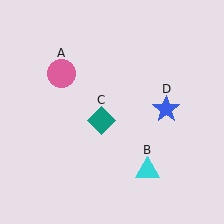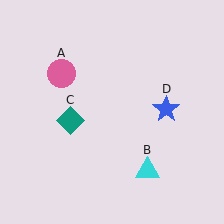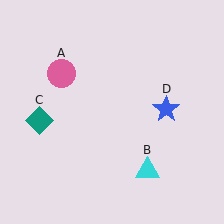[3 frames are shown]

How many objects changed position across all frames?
1 object changed position: teal diamond (object C).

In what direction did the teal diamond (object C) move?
The teal diamond (object C) moved left.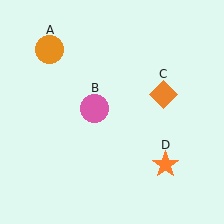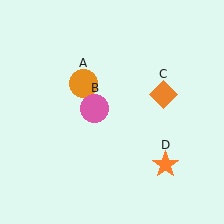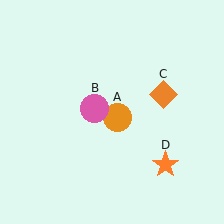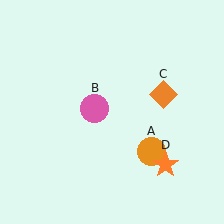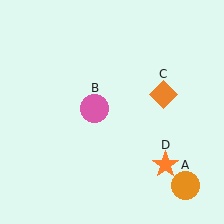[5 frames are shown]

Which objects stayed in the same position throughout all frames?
Pink circle (object B) and orange diamond (object C) and orange star (object D) remained stationary.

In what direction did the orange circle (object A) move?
The orange circle (object A) moved down and to the right.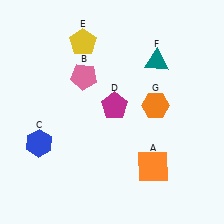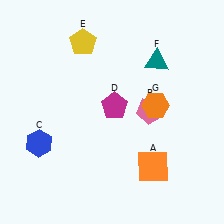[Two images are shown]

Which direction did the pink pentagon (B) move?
The pink pentagon (B) moved right.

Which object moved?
The pink pentagon (B) moved right.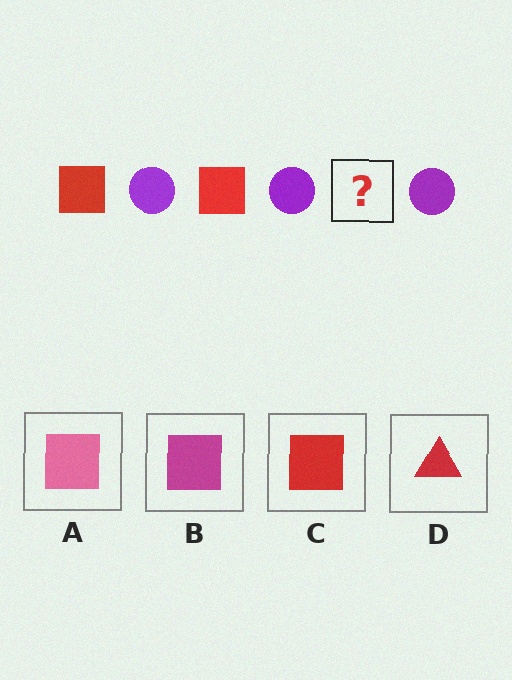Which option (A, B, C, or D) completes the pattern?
C.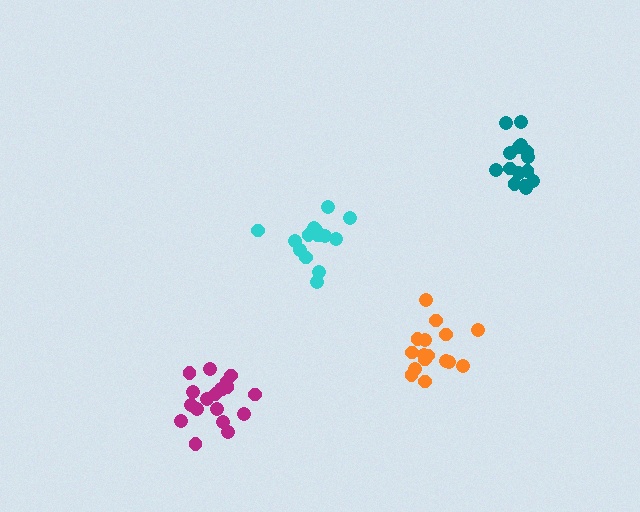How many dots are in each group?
Group 1: 14 dots, Group 2: 16 dots, Group 3: 15 dots, Group 4: 19 dots (64 total).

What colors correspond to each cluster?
The clusters are colored: cyan, orange, teal, magenta.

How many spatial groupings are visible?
There are 4 spatial groupings.